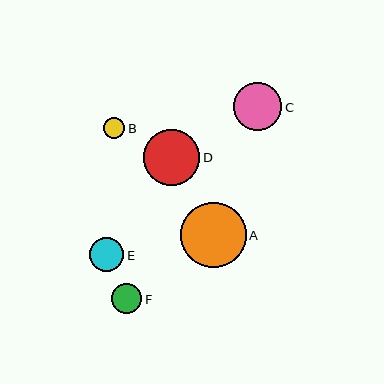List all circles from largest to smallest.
From largest to smallest: A, D, C, E, F, B.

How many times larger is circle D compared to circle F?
Circle D is approximately 1.9 times the size of circle F.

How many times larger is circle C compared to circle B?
Circle C is approximately 2.3 times the size of circle B.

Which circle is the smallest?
Circle B is the smallest with a size of approximately 21 pixels.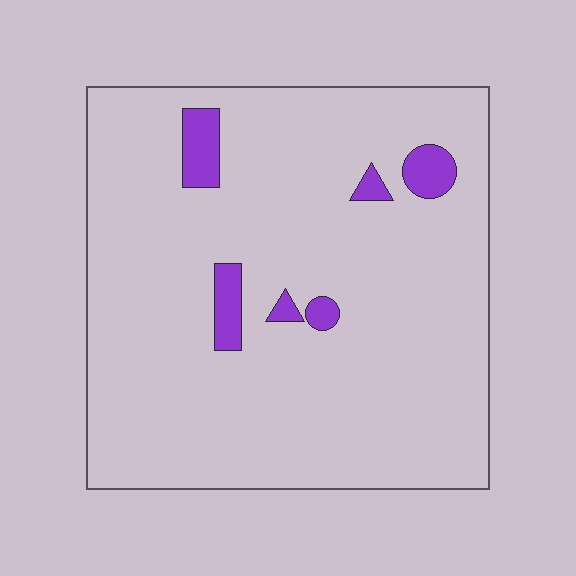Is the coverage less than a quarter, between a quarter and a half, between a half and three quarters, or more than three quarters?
Less than a quarter.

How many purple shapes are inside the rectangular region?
6.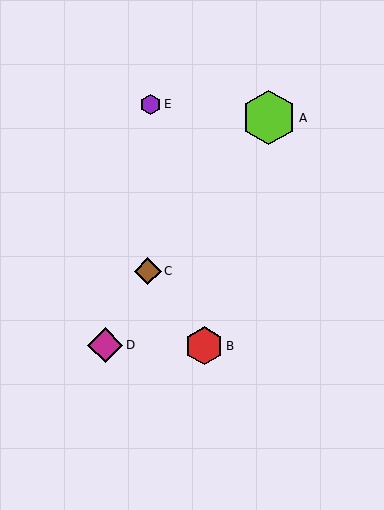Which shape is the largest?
The lime hexagon (labeled A) is the largest.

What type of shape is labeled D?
Shape D is a magenta diamond.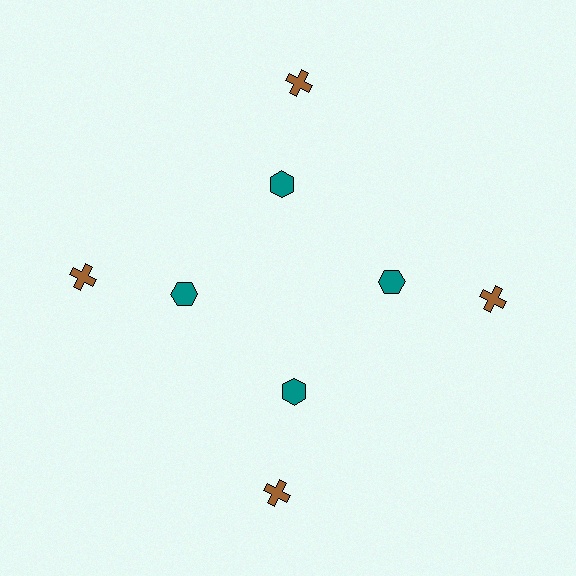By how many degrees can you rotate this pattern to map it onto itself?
The pattern maps onto itself every 90 degrees of rotation.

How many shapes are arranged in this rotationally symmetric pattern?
There are 8 shapes, arranged in 4 groups of 2.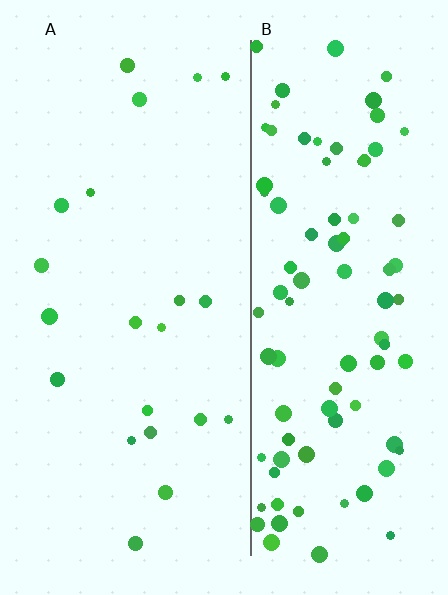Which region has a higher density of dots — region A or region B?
B (the right).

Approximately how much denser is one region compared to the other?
Approximately 4.5× — region B over region A.